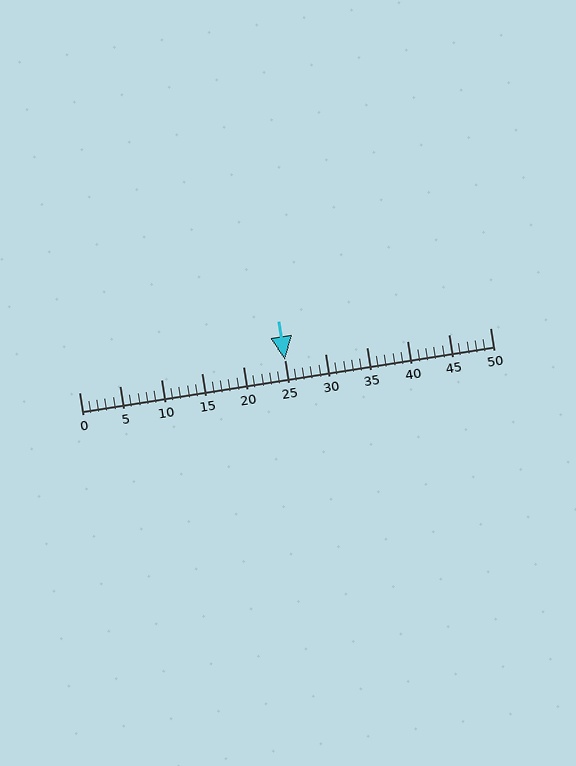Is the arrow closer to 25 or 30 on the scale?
The arrow is closer to 25.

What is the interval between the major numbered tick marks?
The major tick marks are spaced 5 units apart.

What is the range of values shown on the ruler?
The ruler shows values from 0 to 50.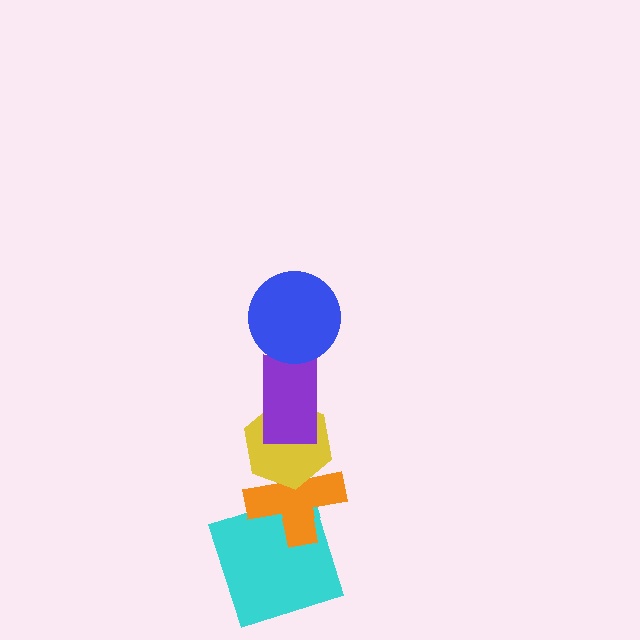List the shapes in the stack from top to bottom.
From top to bottom: the blue circle, the purple rectangle, the yellow hexagon, the orange cross, the cyan square.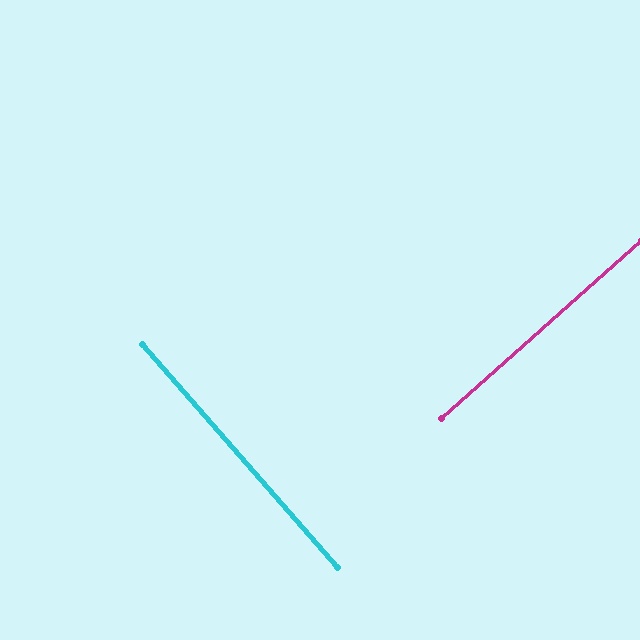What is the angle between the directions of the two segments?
Approximately 90 degrees.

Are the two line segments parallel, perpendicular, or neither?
Perpendicular — they meet at approximately 90°.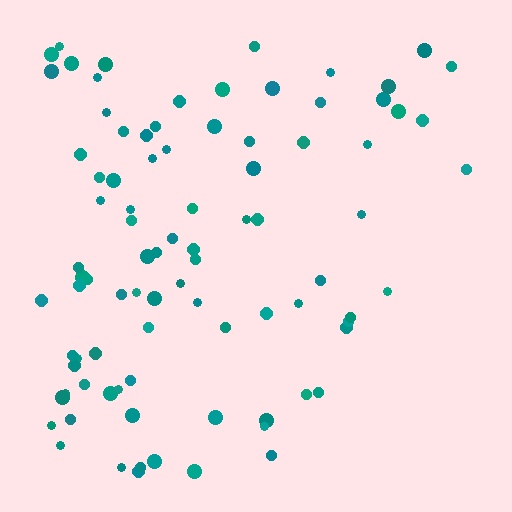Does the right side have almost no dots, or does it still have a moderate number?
Still a moderate number, just noticeably fewer than the left.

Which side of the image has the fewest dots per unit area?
The right.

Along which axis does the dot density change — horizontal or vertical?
Horizontal.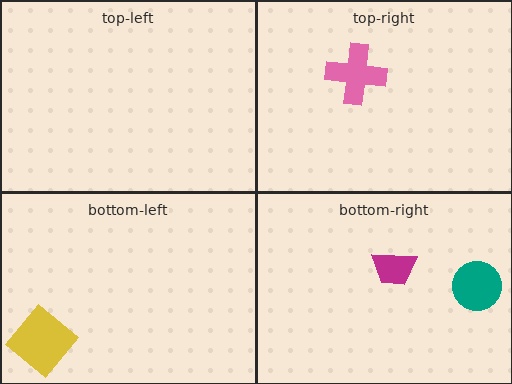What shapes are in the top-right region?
The pink cross.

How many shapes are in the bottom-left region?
1.